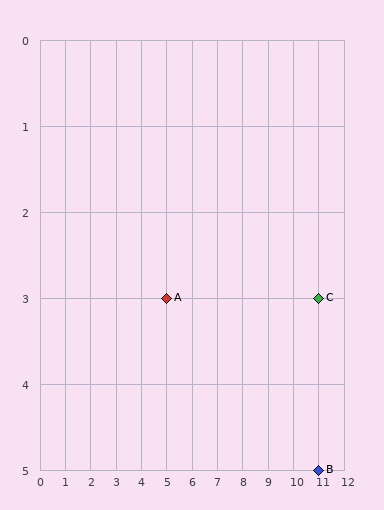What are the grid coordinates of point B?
Point B is at grid coordinates (11, 5).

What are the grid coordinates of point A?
Point A is at grid coordinates (5, 3).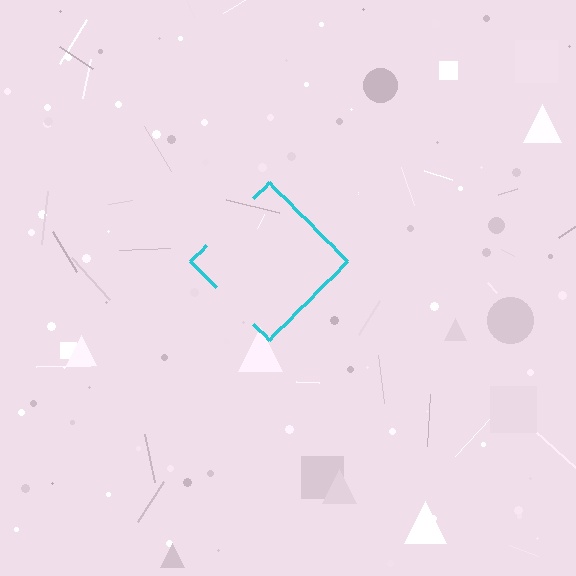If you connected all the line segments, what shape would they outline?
They would outline a diamond.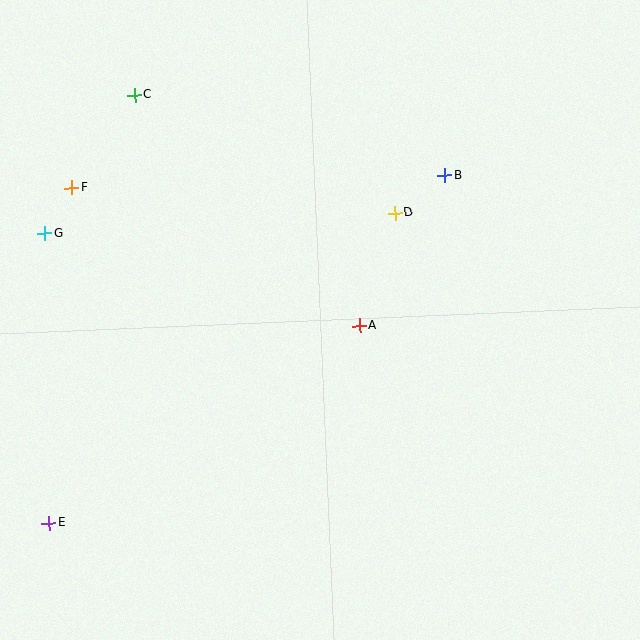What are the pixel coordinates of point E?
Point E is at (49, 523).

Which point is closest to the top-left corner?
Point C is closest to the top-left corner.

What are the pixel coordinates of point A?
Point A is at (360, 326).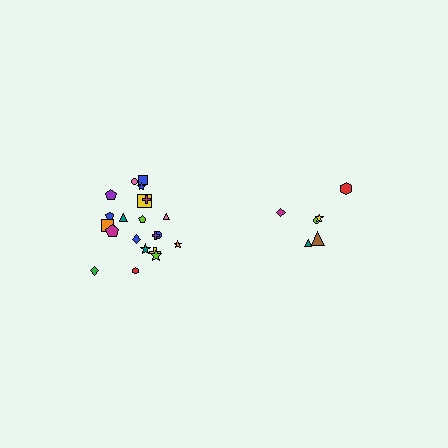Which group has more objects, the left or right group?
The left group.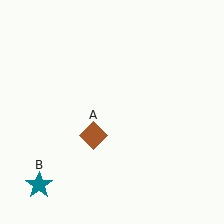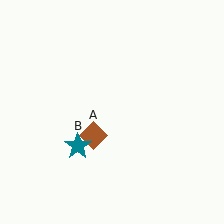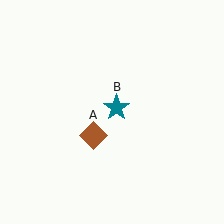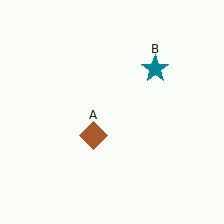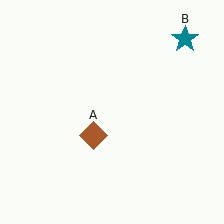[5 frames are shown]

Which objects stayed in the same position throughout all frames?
Brown diamond (object A) remained stationary.